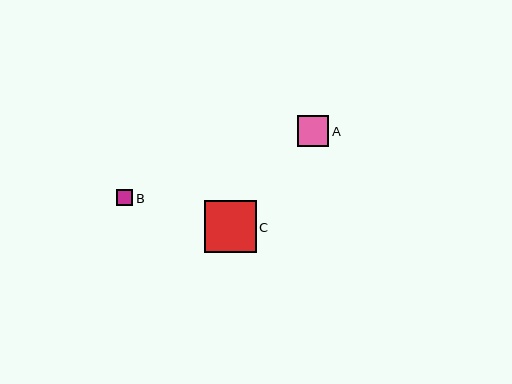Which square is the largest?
Square C is the largest with a size of approximately 52 pixels.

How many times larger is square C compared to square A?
Square C is approximately 1.7 times the size of square A.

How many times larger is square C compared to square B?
Square C is approximately 3.1 times the size of square B.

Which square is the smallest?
Square B is the smallest with a size of approximately 17 pixels.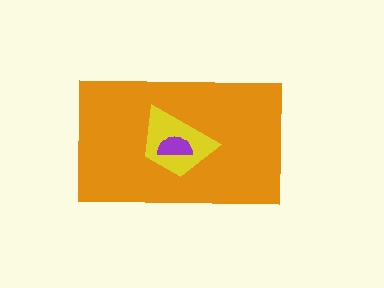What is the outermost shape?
The orange rectangle.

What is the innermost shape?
The purple semicircle.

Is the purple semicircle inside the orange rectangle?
Yes.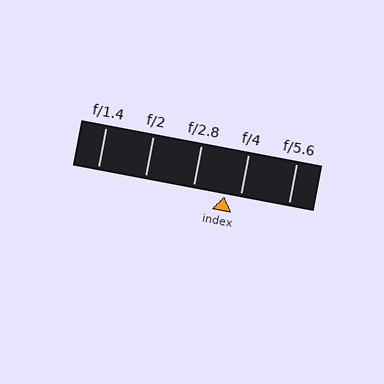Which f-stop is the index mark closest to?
The index mark is closest to f/4.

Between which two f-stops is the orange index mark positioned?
The index mark is between f/2.8 and f/4.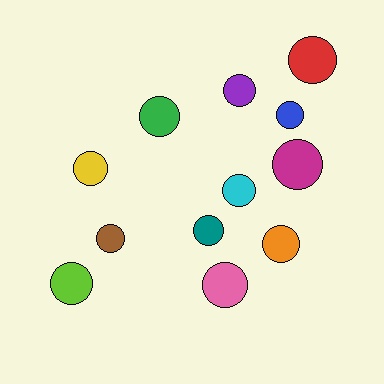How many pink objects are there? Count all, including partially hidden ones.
There is 1 pink object.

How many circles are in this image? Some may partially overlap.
There are 12 circles.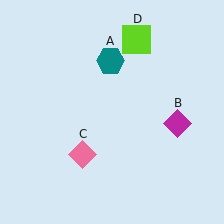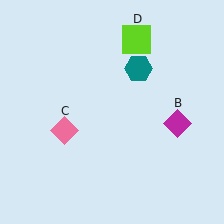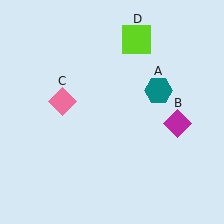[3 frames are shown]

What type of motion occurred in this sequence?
The teal hexagon (object A), pink diamond (object C) rotated clockwise around the center of the scene.